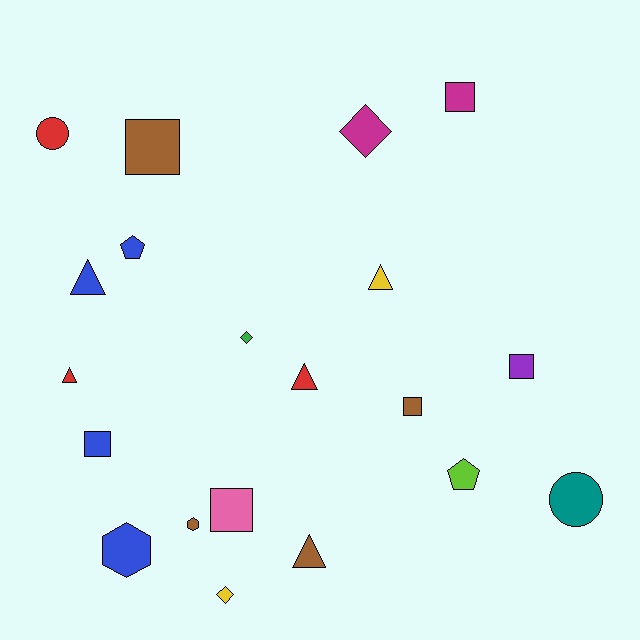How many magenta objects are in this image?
There are 2 magenta objects.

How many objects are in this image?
There are 20 objects.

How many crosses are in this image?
There are no crosses.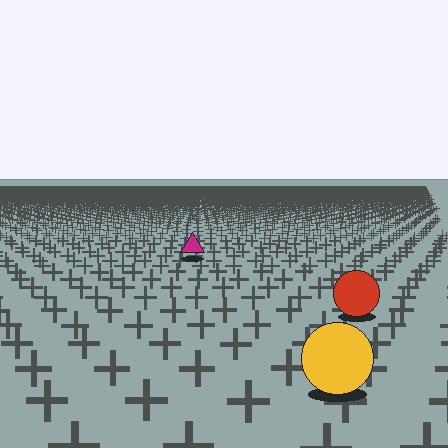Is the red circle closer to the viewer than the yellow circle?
No. The yellow circle is closer — you can tell from the texture gradient: the ground texture is coarser near it.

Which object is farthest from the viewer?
The magenta triangle is farthest from the viewer. It appears smaller and the ground texture around it is denser.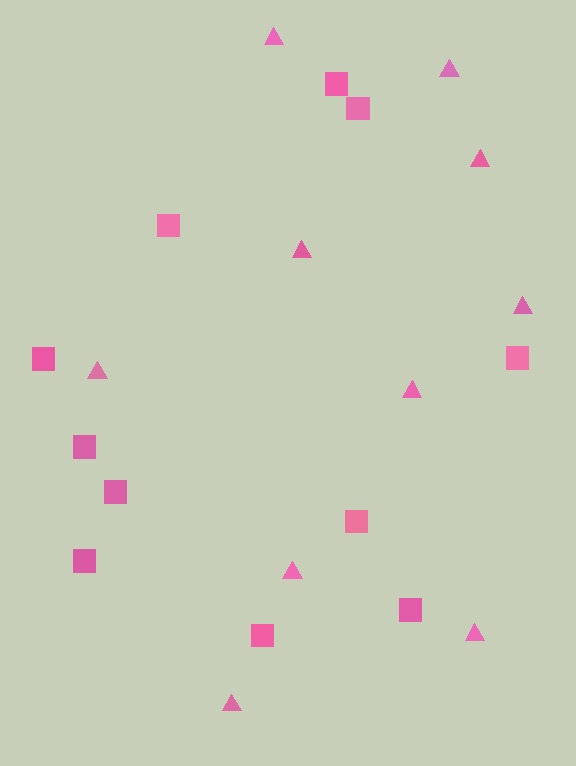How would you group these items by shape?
There are 2 groups: one group of triangles (10) and one group of squares (11).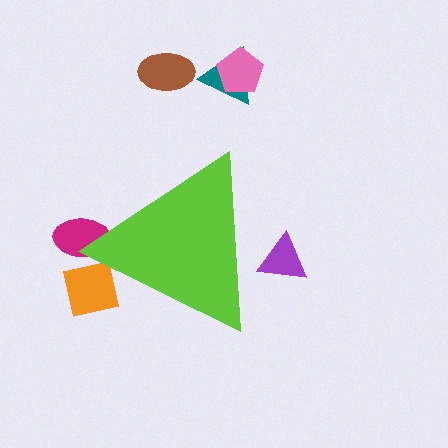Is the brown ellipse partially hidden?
No, the brown ellipse is fully visible.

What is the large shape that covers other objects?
A lime triangle.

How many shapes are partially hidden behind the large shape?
3 shapes are partially hidden.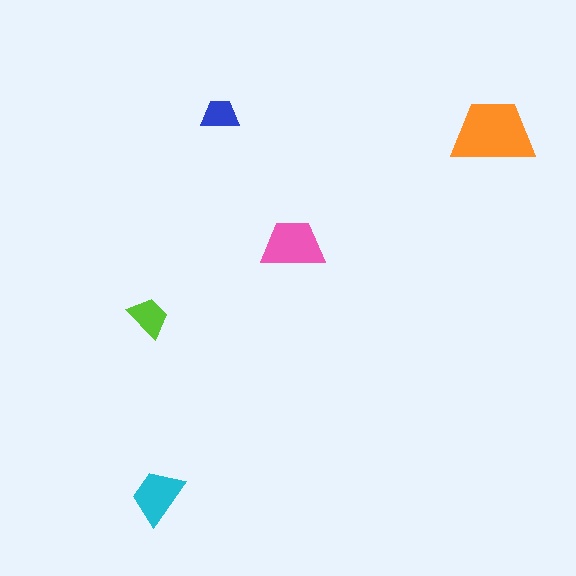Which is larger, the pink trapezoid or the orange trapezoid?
The orange one.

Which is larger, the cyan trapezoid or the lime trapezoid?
The cyan one.